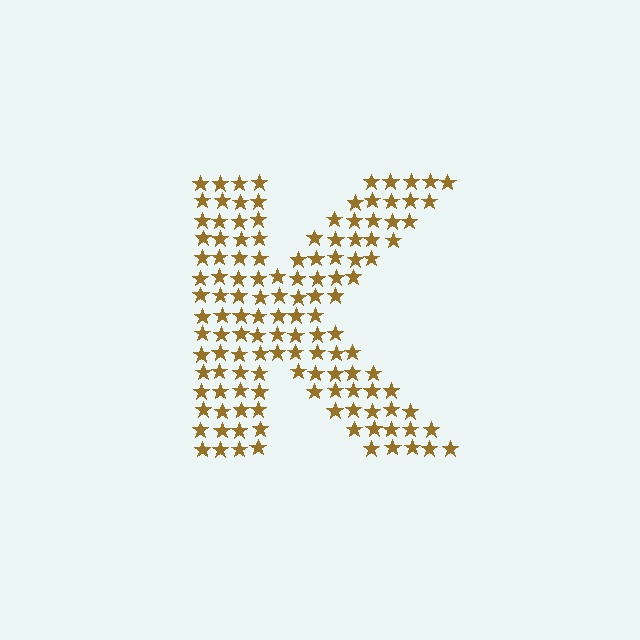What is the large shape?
The large shape is the letter K.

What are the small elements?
The small elements are stars.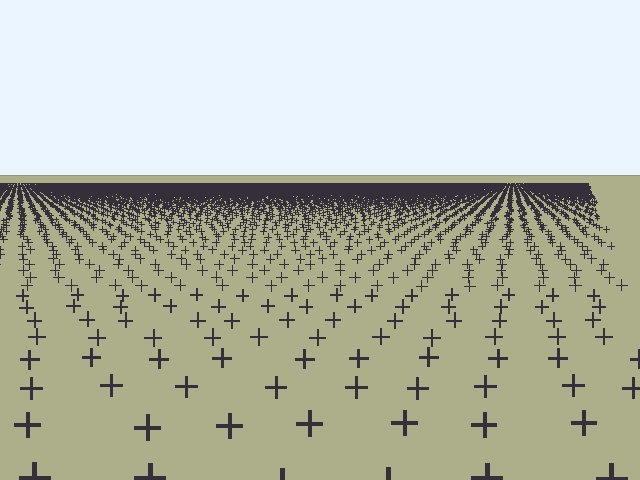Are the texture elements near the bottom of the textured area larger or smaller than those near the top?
Larger. Near the bottom, elements are closer to the viewer and appear at a bigger on-screen size.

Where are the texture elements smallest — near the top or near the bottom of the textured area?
Near the top.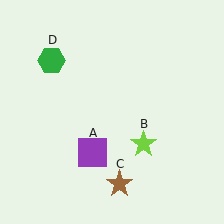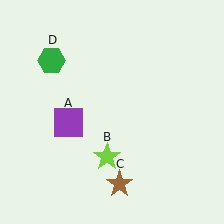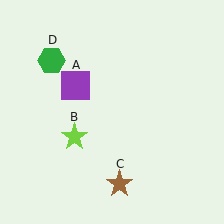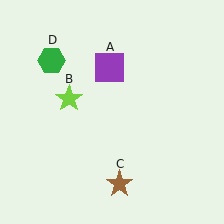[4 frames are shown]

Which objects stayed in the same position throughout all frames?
Brown star (object C) and green hexagon (object D) remained stationary.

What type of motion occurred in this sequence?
The purple square (object A), lime star (object B) rotated clockwise around the center of the scene.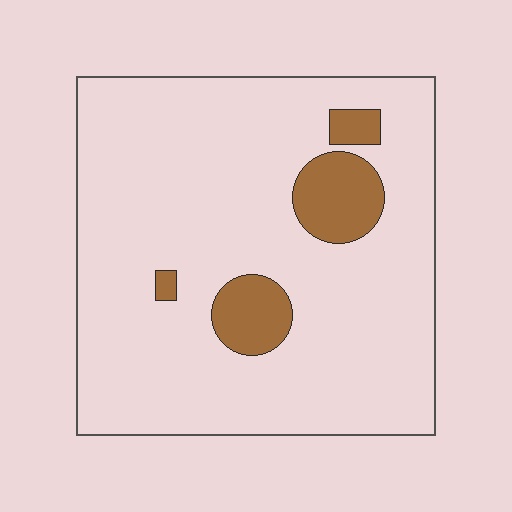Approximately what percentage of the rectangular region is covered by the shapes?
Approximately 10%.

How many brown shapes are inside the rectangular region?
4.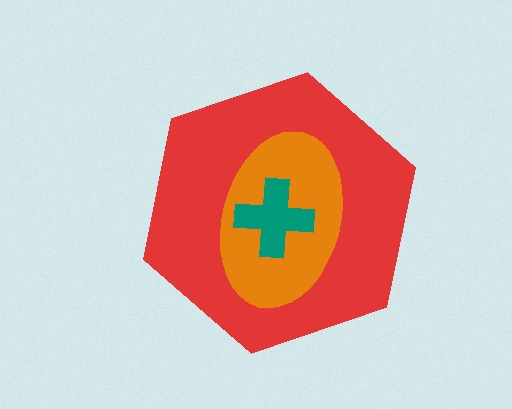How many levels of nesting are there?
3.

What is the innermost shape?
The teal cross.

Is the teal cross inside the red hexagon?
Yes.